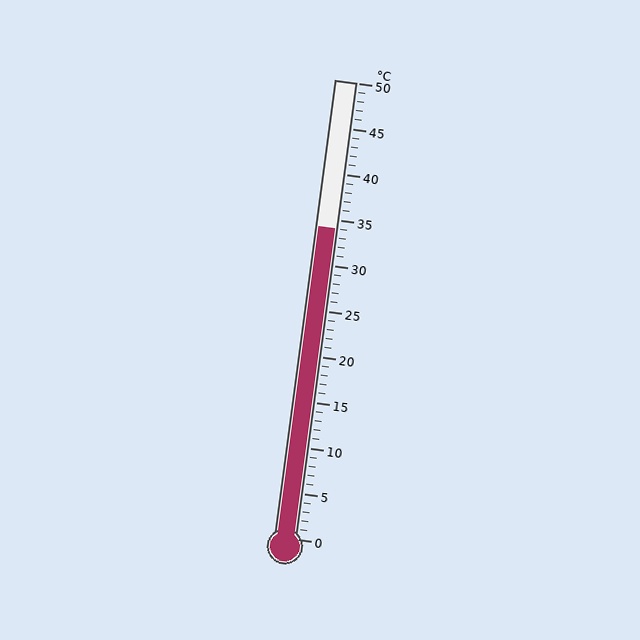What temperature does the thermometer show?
The thermometer shows approximately 34°C.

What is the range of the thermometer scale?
The thermometer scale ranges from 0°C to 50°C.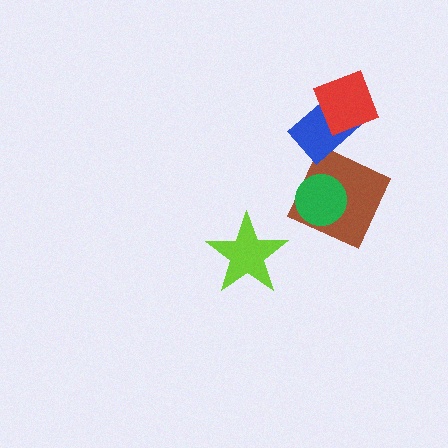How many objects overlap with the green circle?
1 object overlaps with the green circle.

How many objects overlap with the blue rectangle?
1 object overlaps with the blue rectangle.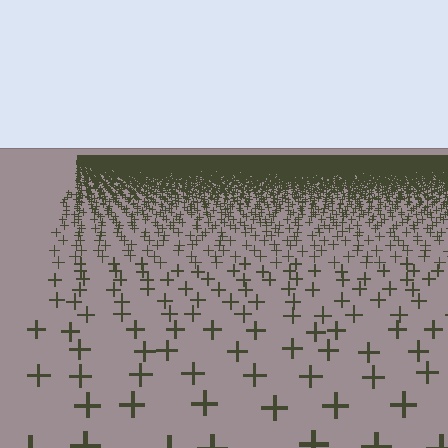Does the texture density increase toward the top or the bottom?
Density increases toward the top.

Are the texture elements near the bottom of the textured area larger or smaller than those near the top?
Larger. Near the bottom, elements are closer to the viewer and appear at a bigger on-screen size.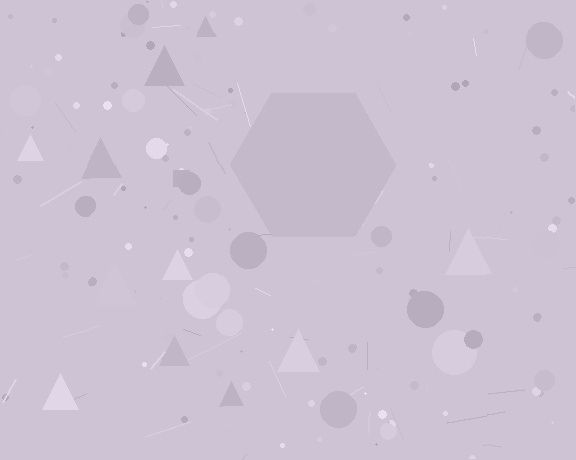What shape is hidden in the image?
A hexagon is hidden in the image.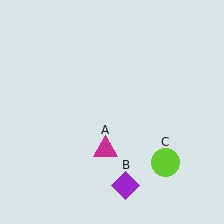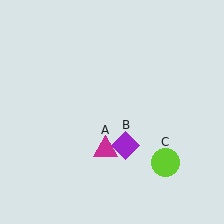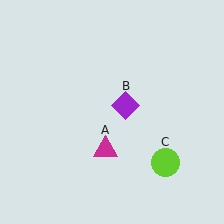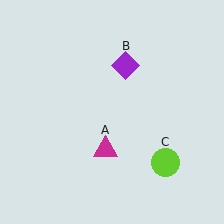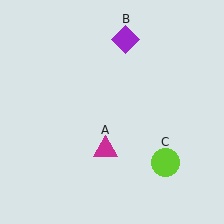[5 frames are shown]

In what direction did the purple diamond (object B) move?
The purple diamond (object B) moved up.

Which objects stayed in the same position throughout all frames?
Magenta triangle (object A) and lime circle (object C) remained stationary.